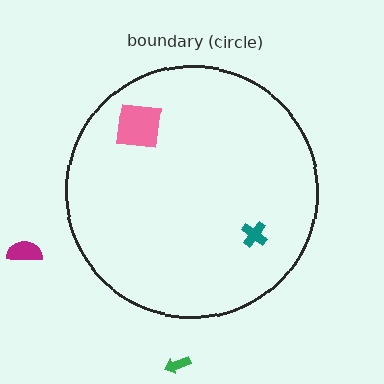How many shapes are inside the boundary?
2 inside, 2 outside.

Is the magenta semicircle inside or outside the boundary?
Outside.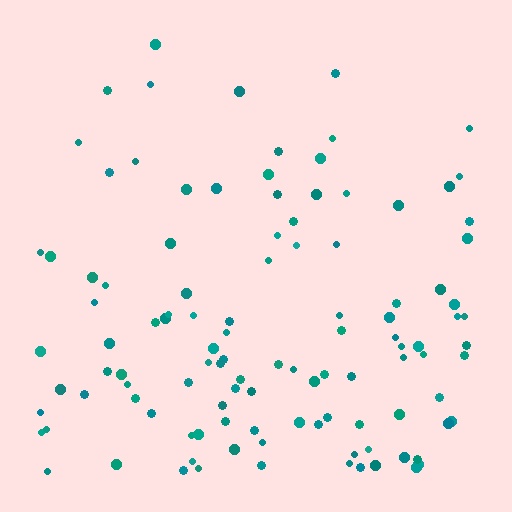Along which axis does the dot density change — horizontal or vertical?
Vertical.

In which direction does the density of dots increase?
From top to bottom, with the bottom side densest.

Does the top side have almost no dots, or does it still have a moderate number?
Still a moderate number, just noticeably fewer than the bottom.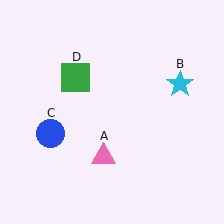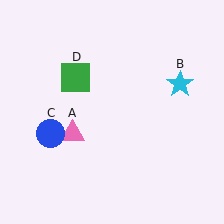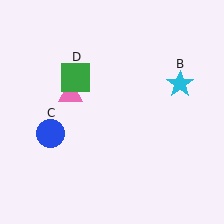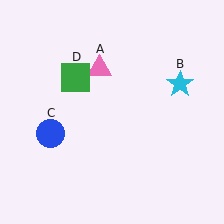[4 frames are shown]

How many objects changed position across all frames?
1 object changed position: pink triangle (object A).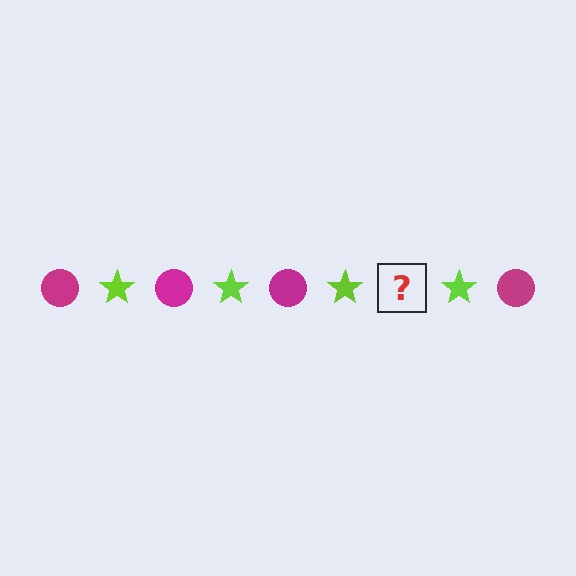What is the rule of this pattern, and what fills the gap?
The rule is that the pattern alternates between magenta circle and lime star. The gap should be filled with a magenta circle.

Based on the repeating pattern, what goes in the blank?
The blank should be a magenta circle.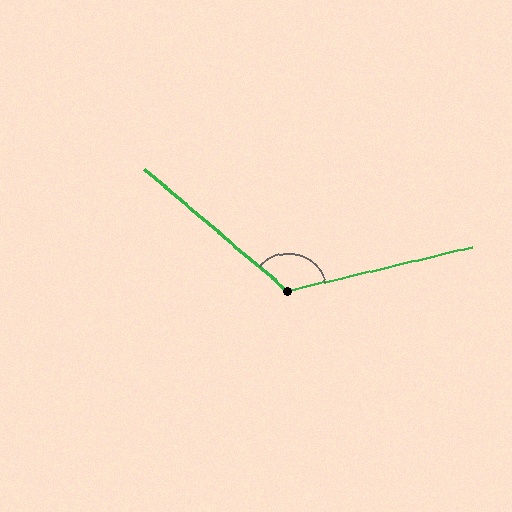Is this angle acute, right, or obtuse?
It is obtuse.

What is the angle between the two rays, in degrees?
Approximately 126 degrees.